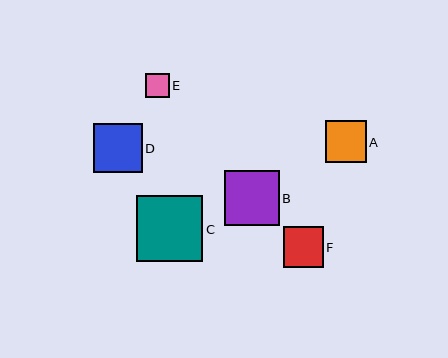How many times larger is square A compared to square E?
Square A is approximately 1.7 times the size of square E.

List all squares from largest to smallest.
From largest to smallest: C, B, D, A, F, E.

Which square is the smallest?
Square E is the smallest with a size of approximately 24 pixels.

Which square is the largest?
Square C is the largest with a size of approximately 66 pixels.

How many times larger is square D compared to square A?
Square D is approximately 1.2 times the size of square A.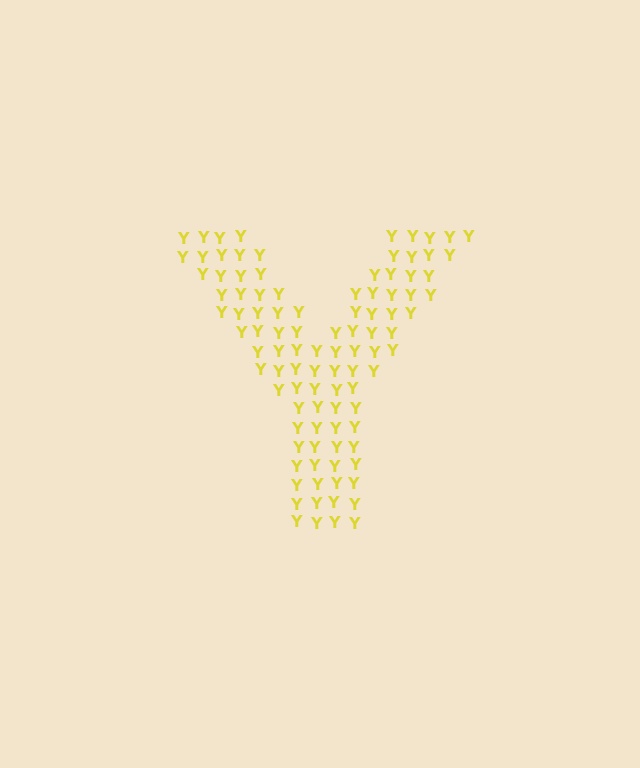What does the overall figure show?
The overall figure shows the letter Y.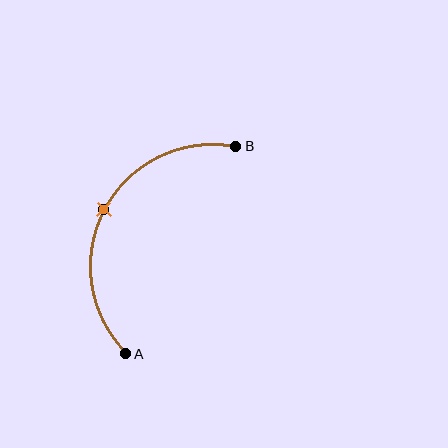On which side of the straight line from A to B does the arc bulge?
The arc bulges to the left of the straight line connecting A and B.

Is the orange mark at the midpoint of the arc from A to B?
Yes. The orange mark lies on the arc at equal arc-length from both A and B — it is the arc midpoint.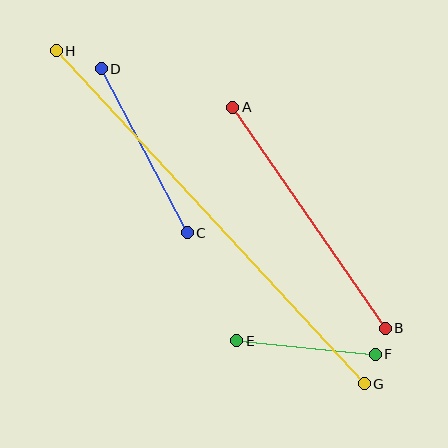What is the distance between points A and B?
The distance is approximately 269 pixels.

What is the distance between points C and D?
The distance is approximately 185 pixels.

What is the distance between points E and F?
The distance is approximately 139 pixels.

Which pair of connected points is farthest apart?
Points G and H are farthest apart.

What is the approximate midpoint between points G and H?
The midpoint is at approximately (210, 217) pixels.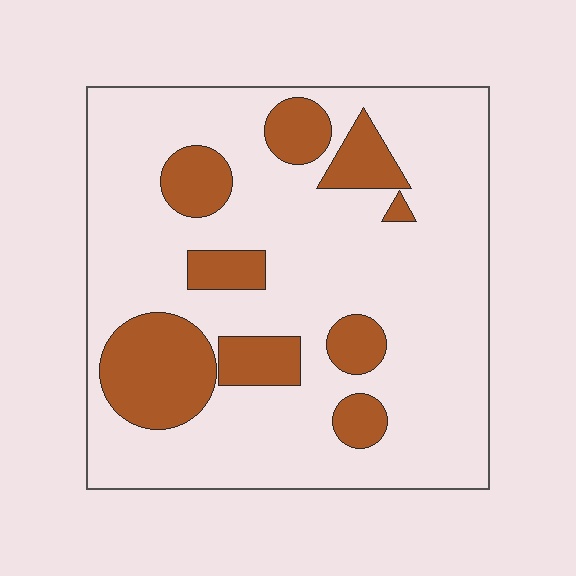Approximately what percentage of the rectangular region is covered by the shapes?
Approximately 20%.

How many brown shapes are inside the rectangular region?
9.